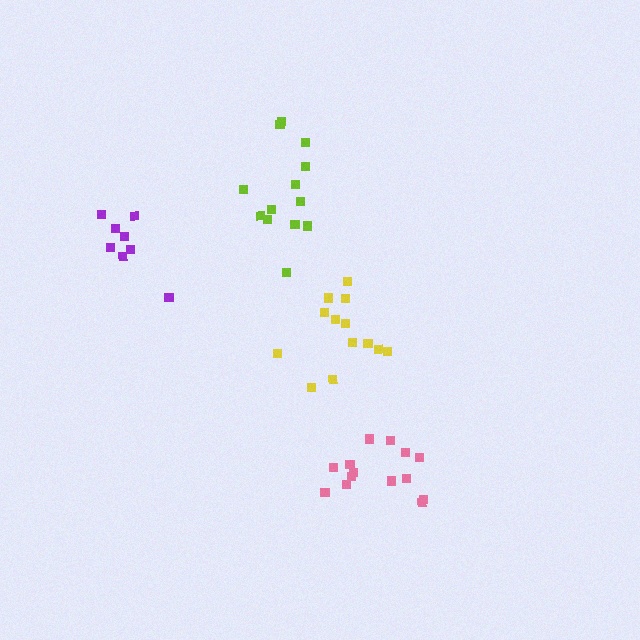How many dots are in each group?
Group 1: 13 dots, Group 2: 8 dots, Group 3: 14 dots, Group 4: 13 dots (48 total).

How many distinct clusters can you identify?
There are 4 distinct clusters.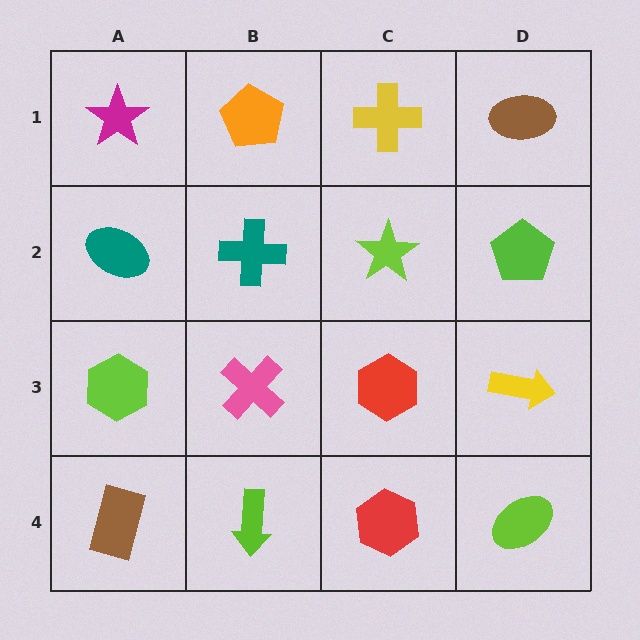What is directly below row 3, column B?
A lime arrow.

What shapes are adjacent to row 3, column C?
A lime star (row 2, column C), a red hexagon (row 4, column C), a pink cross (row 3, column B), a yellow arrow (row 3, column D).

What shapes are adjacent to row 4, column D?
A yellow arrow (row 3, column D), a red hexagon (row 4, column C).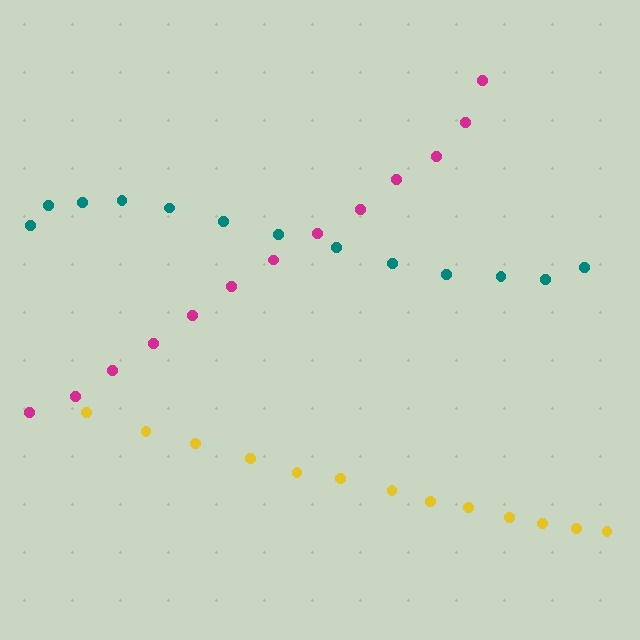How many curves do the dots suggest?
There are 3 distinct paths.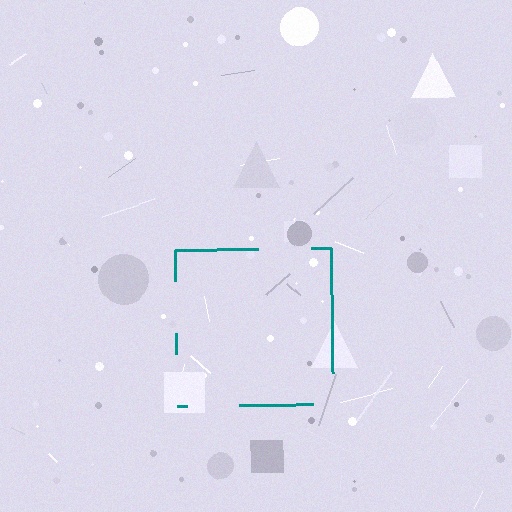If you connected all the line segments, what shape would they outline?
They would outline a square.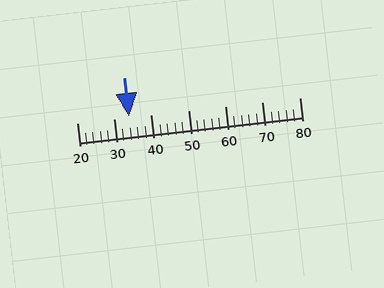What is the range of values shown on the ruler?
The ruler shows values from 20 to 80.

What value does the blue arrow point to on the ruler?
The blue arrow points to approximately 34.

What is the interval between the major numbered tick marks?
The major tick marks are spaced 10 units apart.